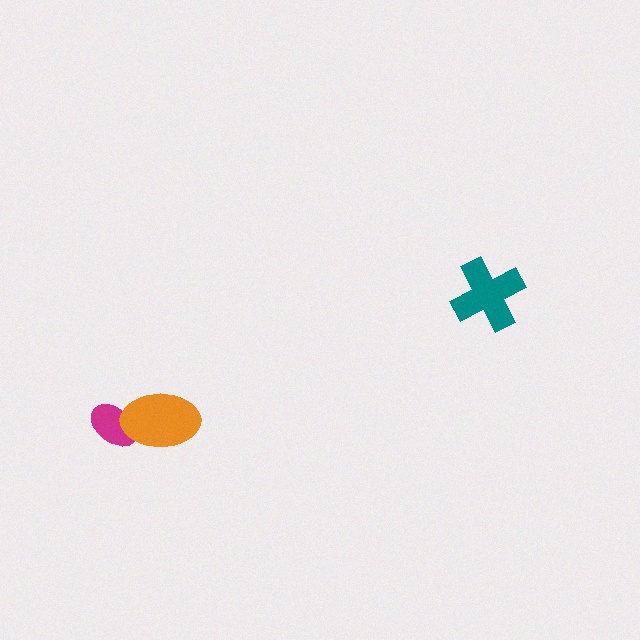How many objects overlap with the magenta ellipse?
1 object overlaps with the magenta ellipse.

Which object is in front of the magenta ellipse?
The orange ellipse is in front of the magenta ellipse.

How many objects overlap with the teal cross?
0 objects overlap with the teal cross.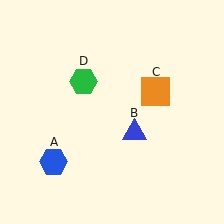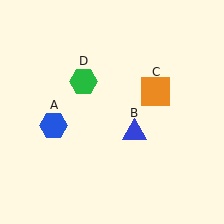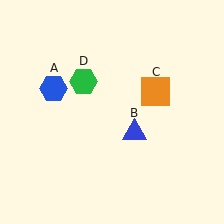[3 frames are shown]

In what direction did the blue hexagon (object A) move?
The blue hexagon (object A) moved up.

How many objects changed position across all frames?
1 object changed position: blue hexagon (object A).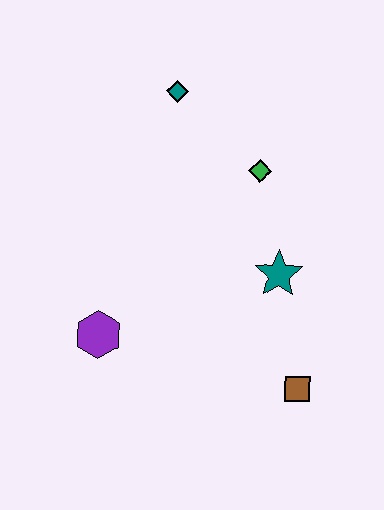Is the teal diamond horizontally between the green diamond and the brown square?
No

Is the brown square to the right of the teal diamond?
Yes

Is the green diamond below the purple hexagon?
No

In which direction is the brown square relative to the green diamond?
The brown square is below the green diamond.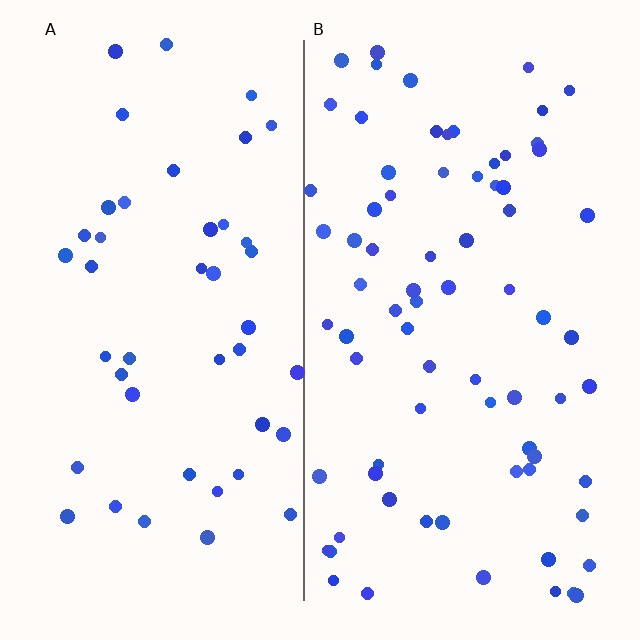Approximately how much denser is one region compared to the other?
Approximately 1.7× — region B over region A.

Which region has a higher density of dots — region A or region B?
B (the right).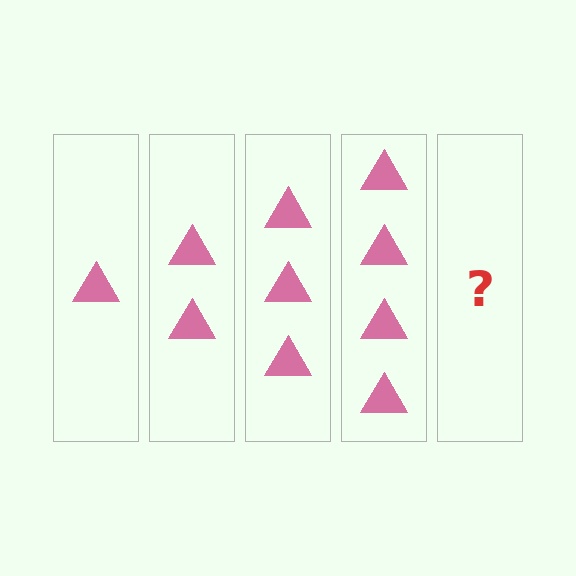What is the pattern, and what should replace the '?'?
The pattern is that each step adds one more triangle. The '?' should be 5 triangles.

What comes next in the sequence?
The next element should be 5 triangles.